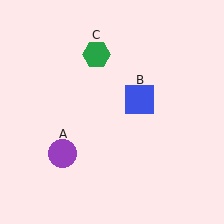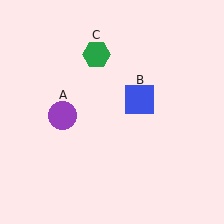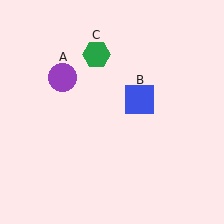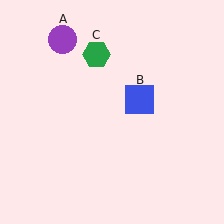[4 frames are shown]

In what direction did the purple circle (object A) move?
The purple circle (object A) moved up.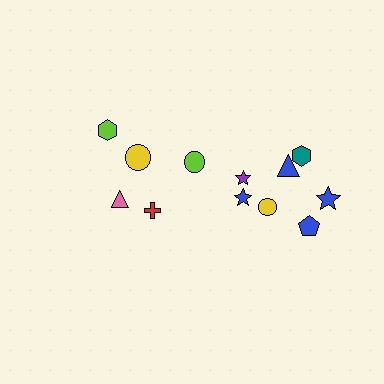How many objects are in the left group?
There are 5 objects.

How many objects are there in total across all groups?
There are 12 objects.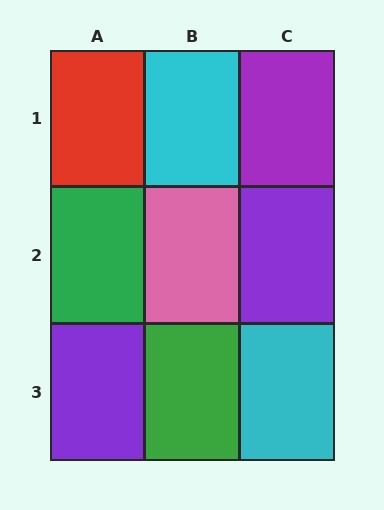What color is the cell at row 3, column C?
Cyan.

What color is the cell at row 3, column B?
Green.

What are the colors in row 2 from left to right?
Green, pink, purple.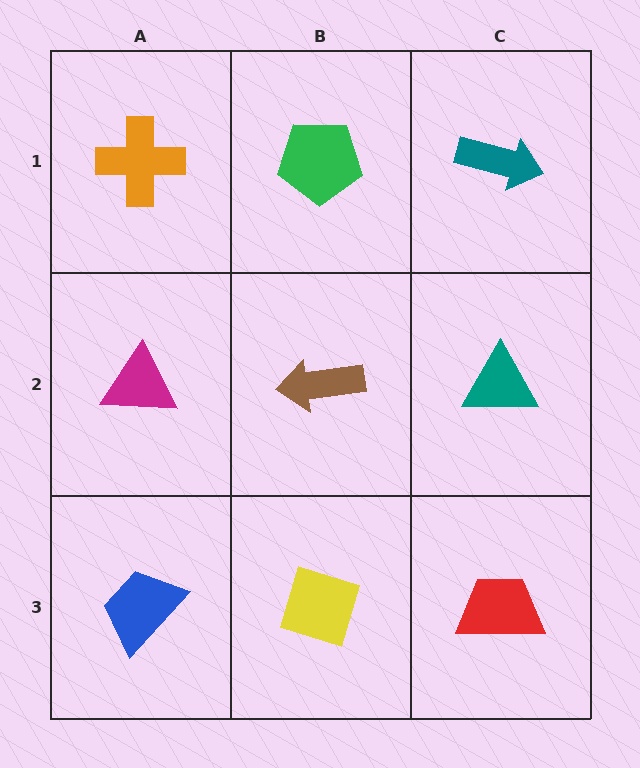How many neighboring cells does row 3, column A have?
2.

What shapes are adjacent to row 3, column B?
A brown arrow (row 2, column B), a blue trapezoid (row 3, column A), a red trapezoid (row 3, column C).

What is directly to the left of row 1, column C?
A green pentagon.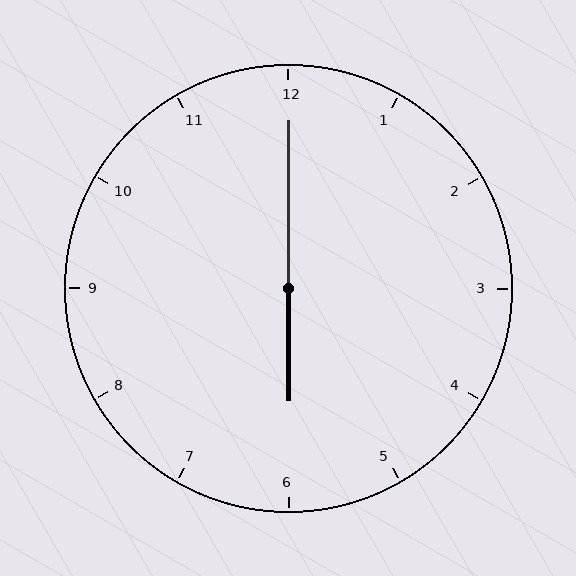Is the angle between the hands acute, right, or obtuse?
It is obtuse.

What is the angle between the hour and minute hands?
Approximately 180 degrees.